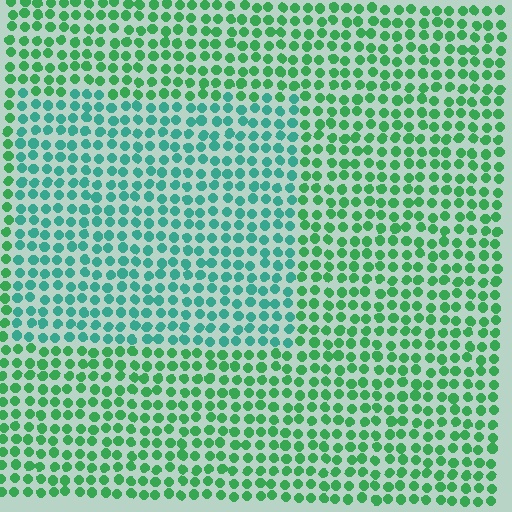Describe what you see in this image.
The image is filled with small green elements in a uniform arrangement. A rectangle-shaped region is visible where the elements are tinted to a slightly different hue, forming a subtle color boundary.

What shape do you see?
I see a rectangle.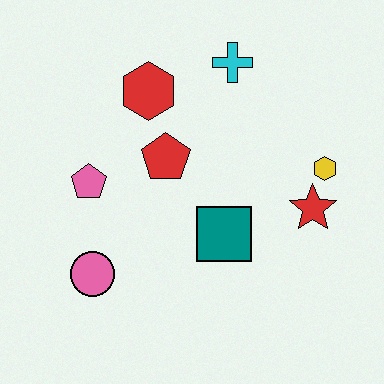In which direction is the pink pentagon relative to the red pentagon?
The pink pentagon is to the left of the red pentagon.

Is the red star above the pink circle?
Yes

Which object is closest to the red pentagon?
The red hexagon is closest to the red pentagon.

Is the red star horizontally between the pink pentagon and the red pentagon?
No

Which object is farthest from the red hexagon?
The red star is farthest from the red hexagon.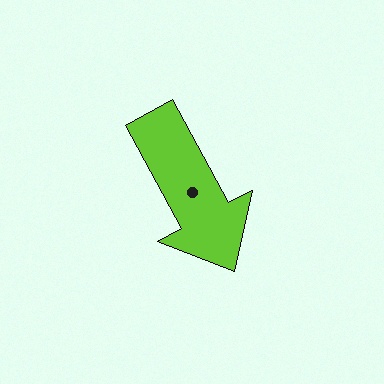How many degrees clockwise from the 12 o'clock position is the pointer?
Approximately 152 degrees.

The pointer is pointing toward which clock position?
Roughly 5 o'clock.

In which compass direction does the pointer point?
Southeast.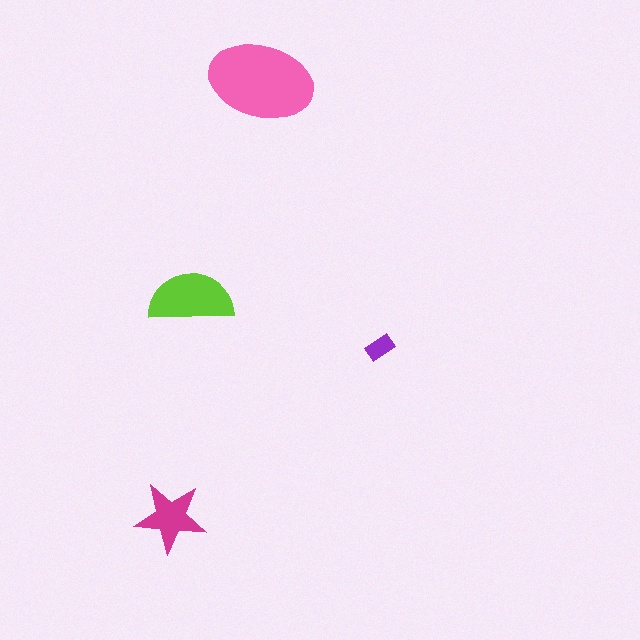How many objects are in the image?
There are 4 objects in the image.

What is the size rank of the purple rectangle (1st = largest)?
4th.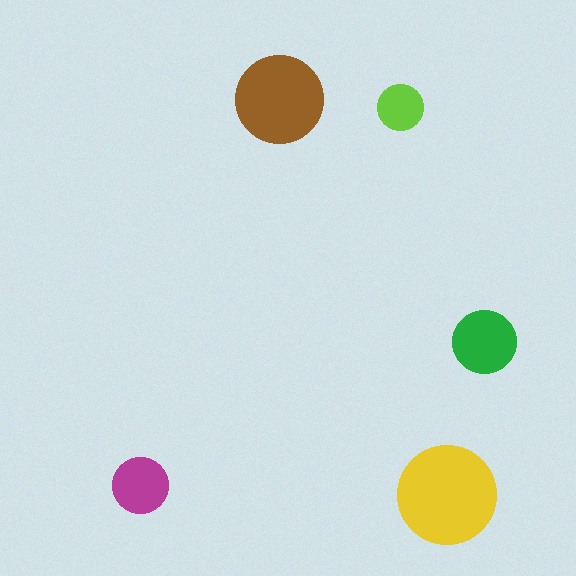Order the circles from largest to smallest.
the yellow one, the brown one, the green one, the magenta one, the lime one.